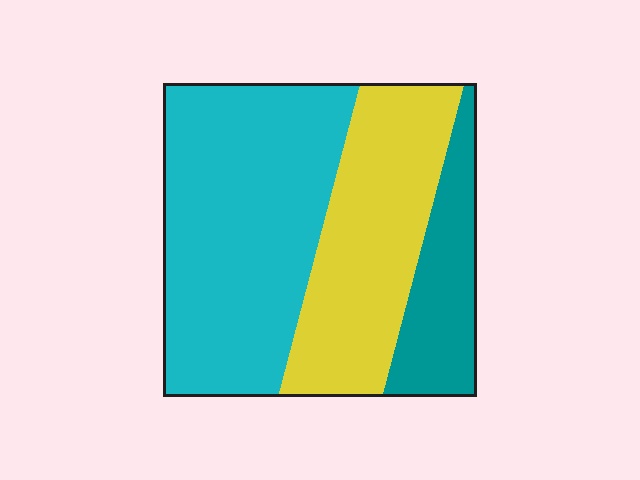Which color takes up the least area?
Teal, at roughly 15%.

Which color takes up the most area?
Cyan, at roughly 50%.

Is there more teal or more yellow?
Yellow.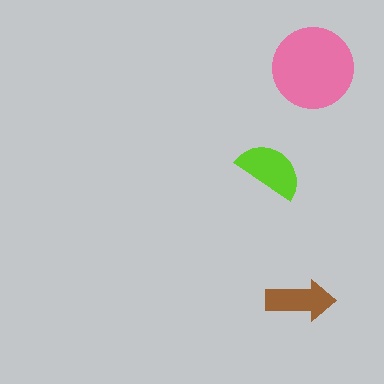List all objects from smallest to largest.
The brown arrow, the lime semicircle, the pink circle.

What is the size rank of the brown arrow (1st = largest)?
3rd.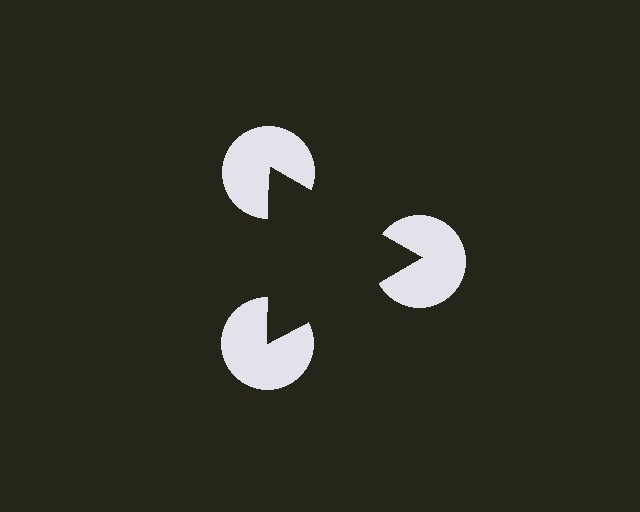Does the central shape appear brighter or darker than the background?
It typically appears slightly darker than the background, even though no actual brightness change is drawn.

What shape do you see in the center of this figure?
An illusory triangle — its edges are inferred from the aligned wedge cuts in the pac-man discs, not physically drawn.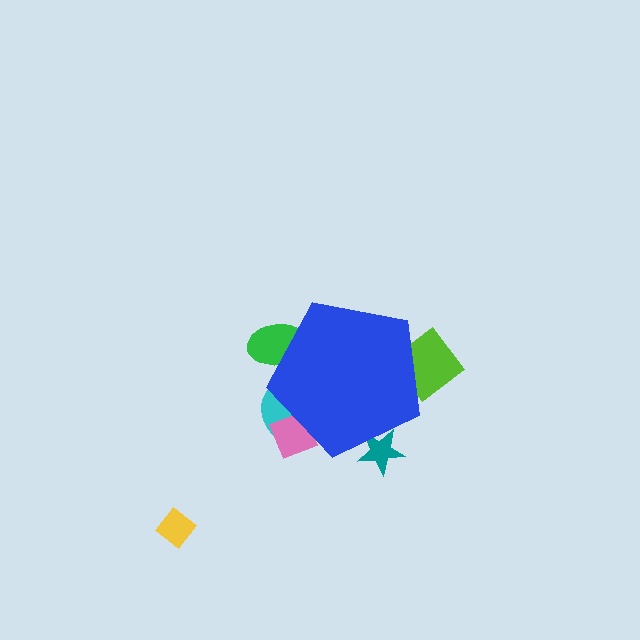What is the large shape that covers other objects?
A blue pentagon.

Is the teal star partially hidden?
Yes, the teal star is partially hidden behind the blue pentagon.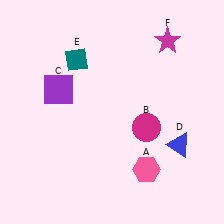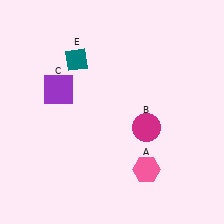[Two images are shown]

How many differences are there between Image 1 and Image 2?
There are 2 differences between the two images.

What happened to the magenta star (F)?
The magenta star (F) was removed in Image 2. It was in the top-right area of Image 1.